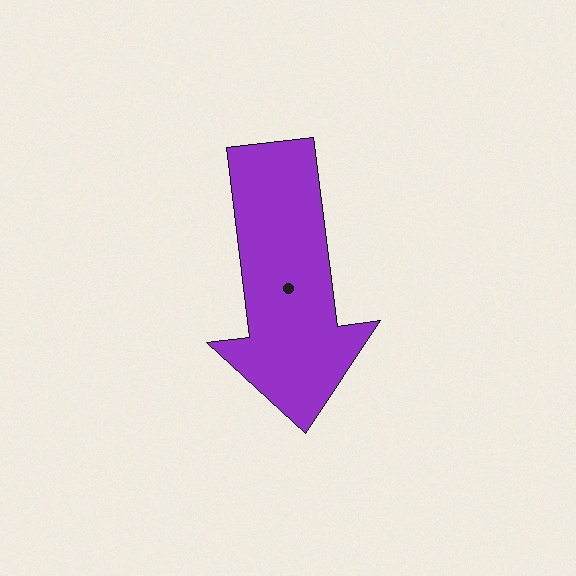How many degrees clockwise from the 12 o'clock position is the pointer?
Approximately 173 degrees.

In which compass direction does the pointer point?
South.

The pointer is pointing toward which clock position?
Roughly 6 o'clock.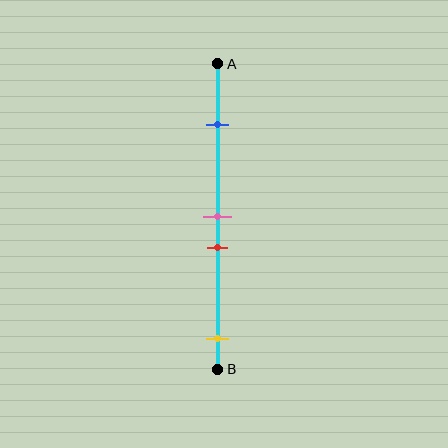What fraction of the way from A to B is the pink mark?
The pink mark is approximately 50% (0.5) of the way from A to B.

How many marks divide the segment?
There are 4 marks dividing the segment.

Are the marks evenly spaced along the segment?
No, the marks are not evenly spaced.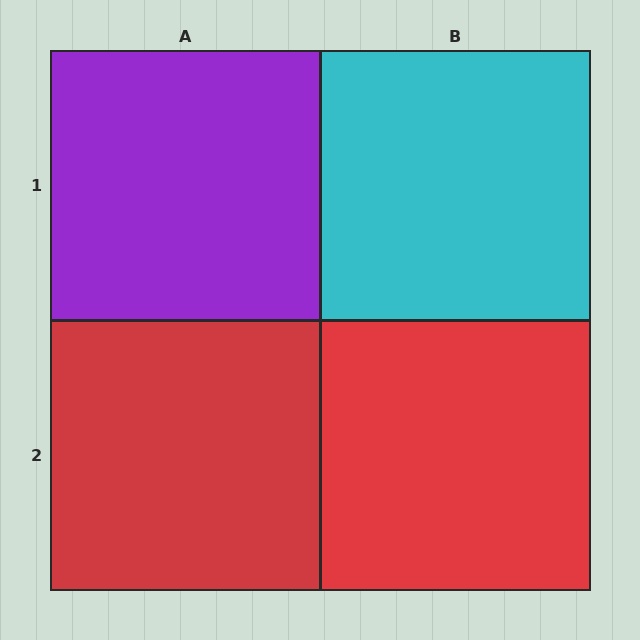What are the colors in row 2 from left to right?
Red, red.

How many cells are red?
2 cells are red.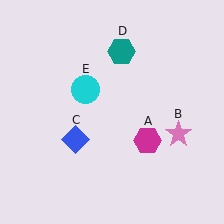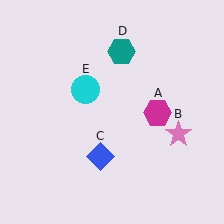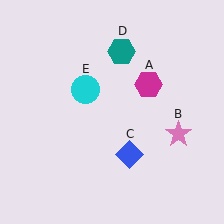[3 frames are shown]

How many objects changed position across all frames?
2 objects changed position: magenta hexagon (object A), blue diamond (object C).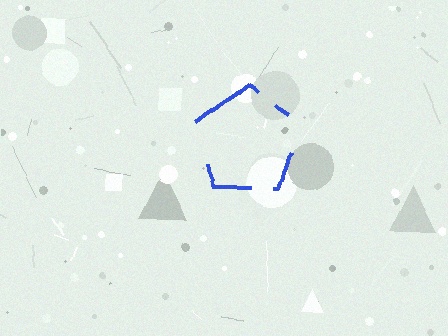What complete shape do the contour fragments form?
The contour fragments form a pentagon.